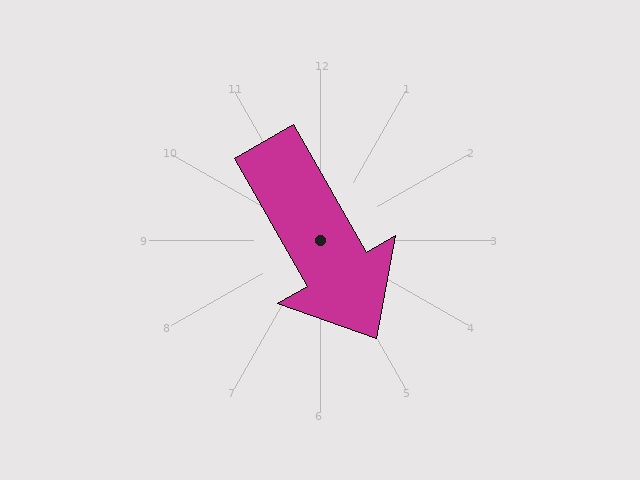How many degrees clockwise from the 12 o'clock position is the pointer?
Approximately 150 degrees.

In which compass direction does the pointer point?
Southeast.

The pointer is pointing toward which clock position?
Roughly 5 o'clock.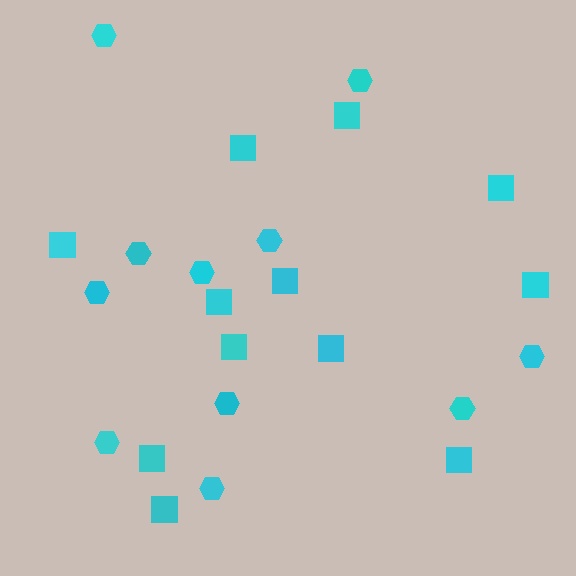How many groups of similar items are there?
There are 2 groups: one group of squares (12) and one group of hexagons (11).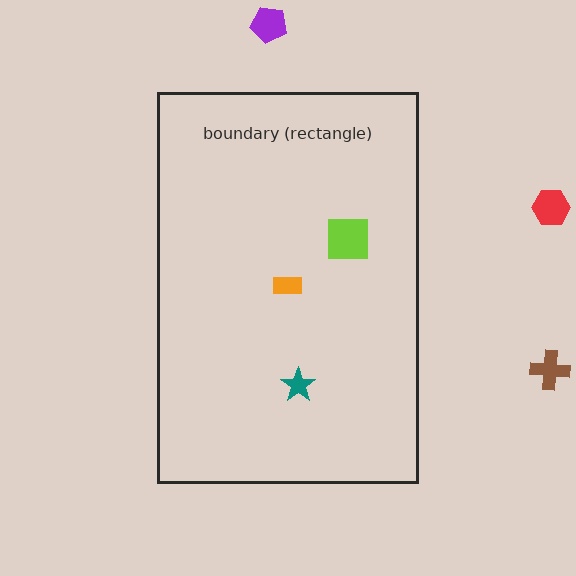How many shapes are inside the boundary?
3 inside, 3 outside.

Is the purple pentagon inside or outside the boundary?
Outside.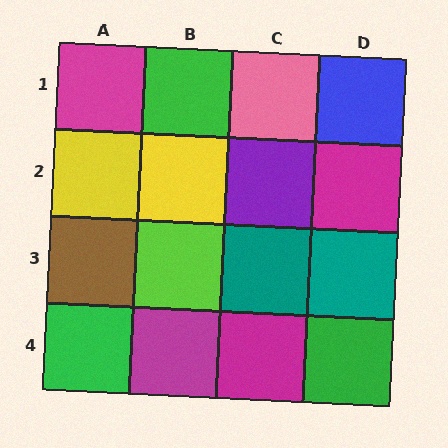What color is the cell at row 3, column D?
Teal.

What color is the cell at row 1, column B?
Green.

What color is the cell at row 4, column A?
Green.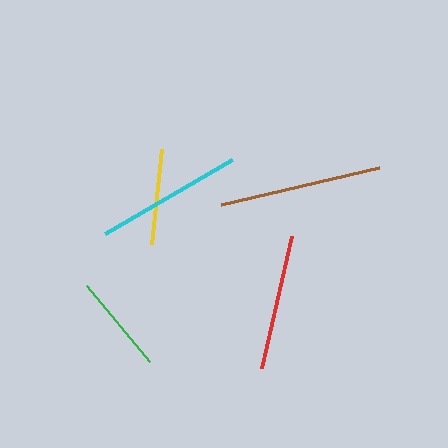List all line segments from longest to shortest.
From longest to shortest: brown, cyan, red, green, yellow.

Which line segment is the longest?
The brown line is the longest at approximately 163 pixels.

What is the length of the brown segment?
The brown segment is approximately 163 pixels long.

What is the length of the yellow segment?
The yellow segment is approximately 96 pixels long.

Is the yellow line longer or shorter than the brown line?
The brown line is longer than the yellow line.